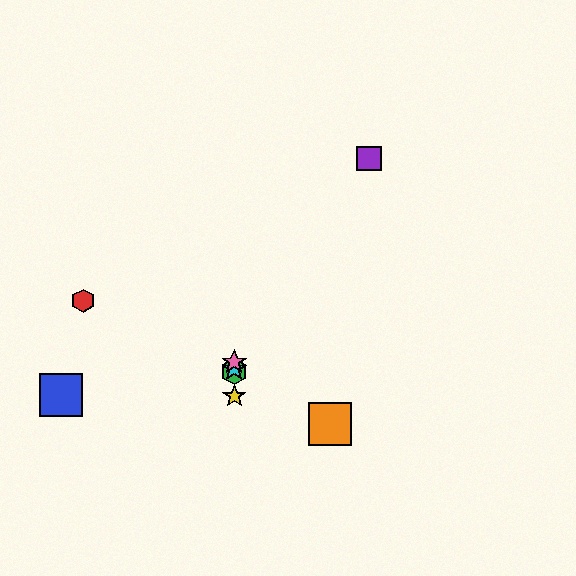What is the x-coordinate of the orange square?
The orange square is at x≈330.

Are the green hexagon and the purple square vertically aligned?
No, the green hexagon is at x≈234 and the purple square is at x≈369.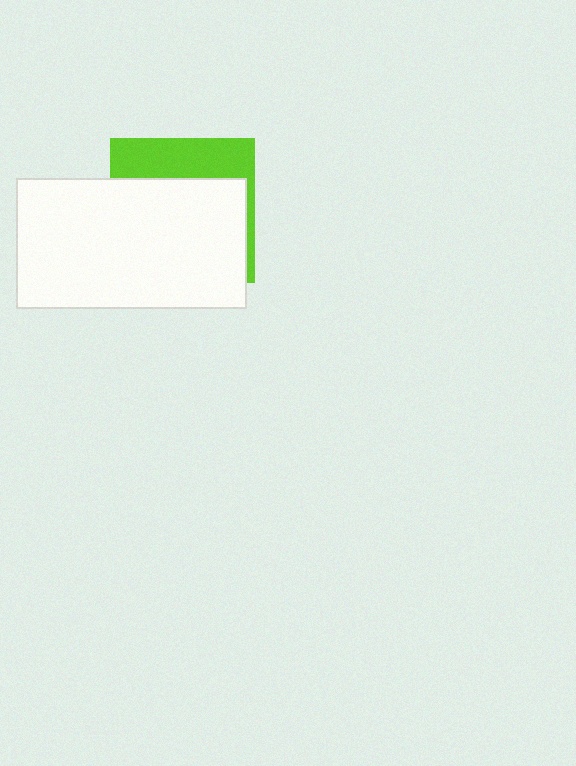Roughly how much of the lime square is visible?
A small part of it is visible (roughly 31%).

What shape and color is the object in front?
The object in front is a white rectangle.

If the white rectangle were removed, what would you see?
You would see the complete lime square.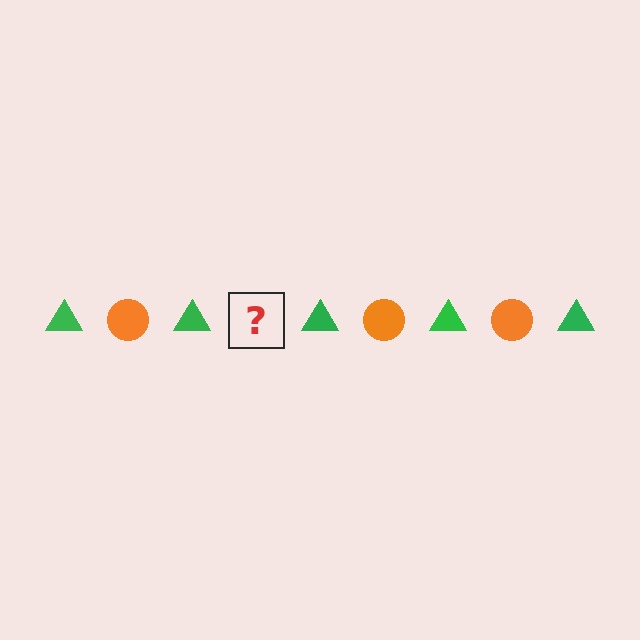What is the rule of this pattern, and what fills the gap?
The rule is that the pattern alternates between green triangle and orange circle. The gap should be filled with an orange circle.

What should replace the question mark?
The question mark should be replaced with an orange circle.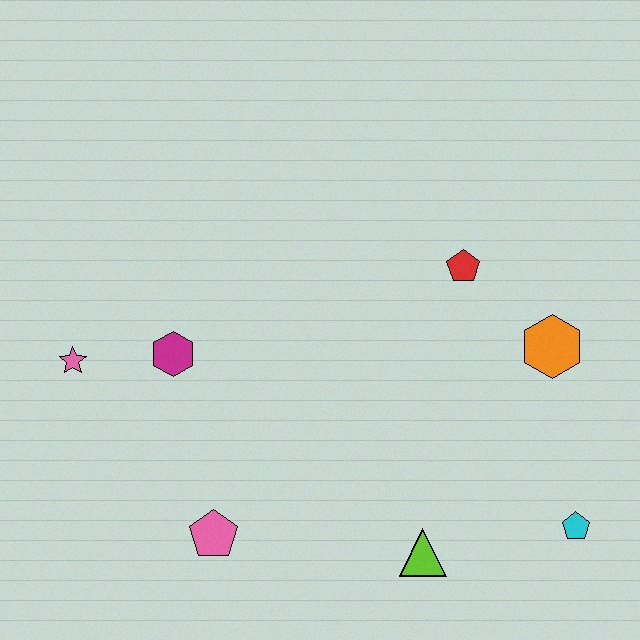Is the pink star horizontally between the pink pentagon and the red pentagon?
No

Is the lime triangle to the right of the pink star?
Yes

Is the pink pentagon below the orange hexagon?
Yes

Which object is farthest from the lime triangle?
The pink star is farthest from the lime triangle.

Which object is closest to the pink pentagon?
The magenta hexagon is closest to the pink pentagon.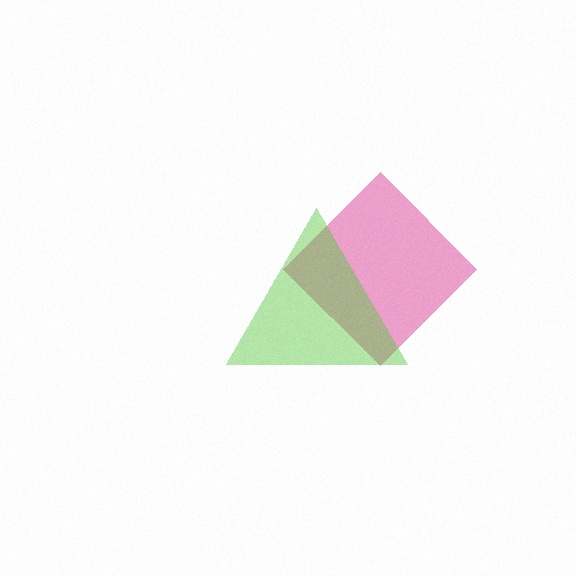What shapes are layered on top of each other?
The layered shapes are: a pink diamond, a lime triangle.